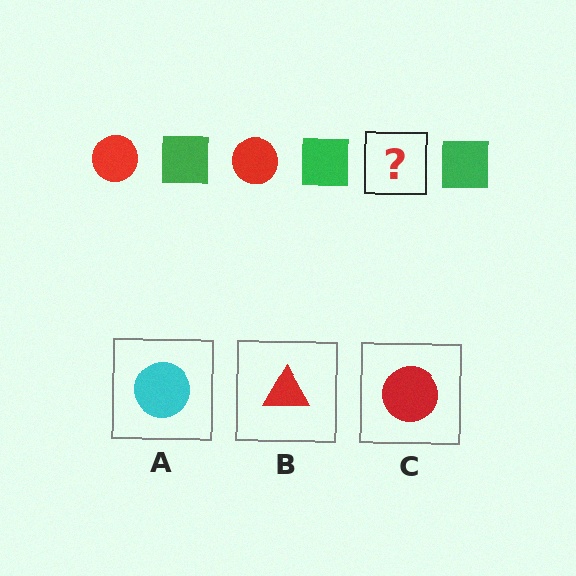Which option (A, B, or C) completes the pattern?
C.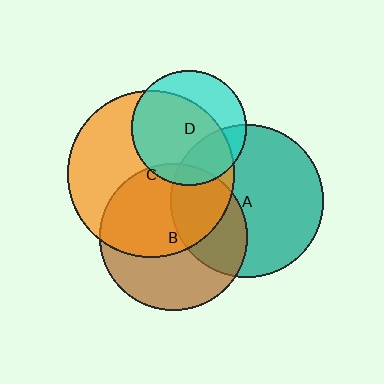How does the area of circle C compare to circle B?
Approximately 1.3 times.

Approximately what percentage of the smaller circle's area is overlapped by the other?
Approximately 55%.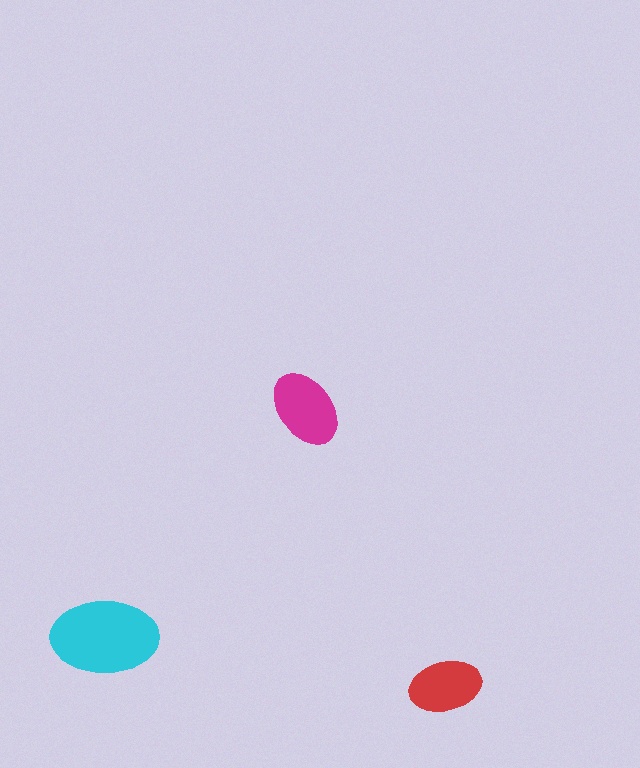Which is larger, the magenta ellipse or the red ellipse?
The magenta one.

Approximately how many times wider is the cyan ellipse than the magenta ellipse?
About 1.5 times wider.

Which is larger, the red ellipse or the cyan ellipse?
The cyan one.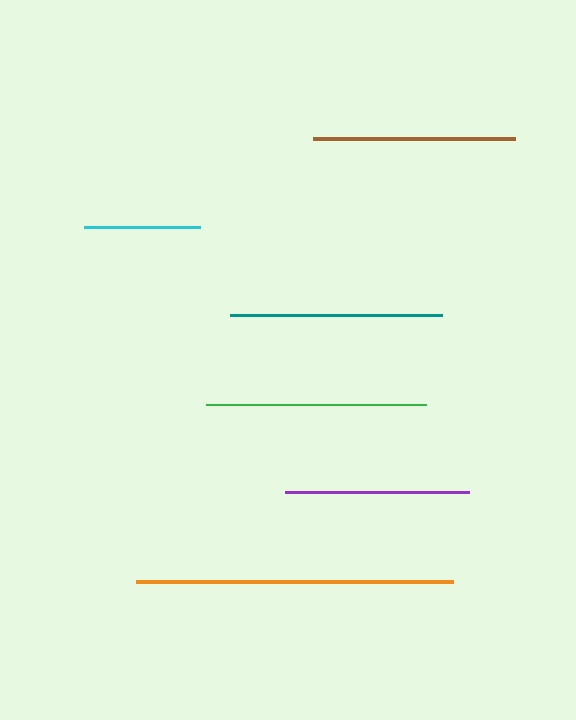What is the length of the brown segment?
The brown segment is approximately 201 pixels long.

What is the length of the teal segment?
The teal segment is approximately 212 pixels long.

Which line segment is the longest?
The orange line is the longest at approximately 317 pixels.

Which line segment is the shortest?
The cyan line is the shortest at approximately 116 pixels.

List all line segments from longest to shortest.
From longest to shortest: orange, green, teal, brown, purple, cyan.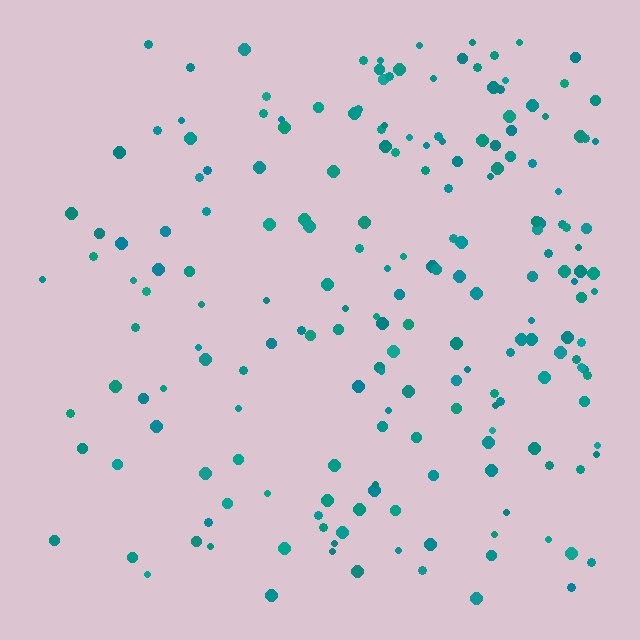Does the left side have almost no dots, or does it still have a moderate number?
Still a moderate number, just noticeably fewer than the right.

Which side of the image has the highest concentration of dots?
The right.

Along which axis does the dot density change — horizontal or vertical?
Horizontal.